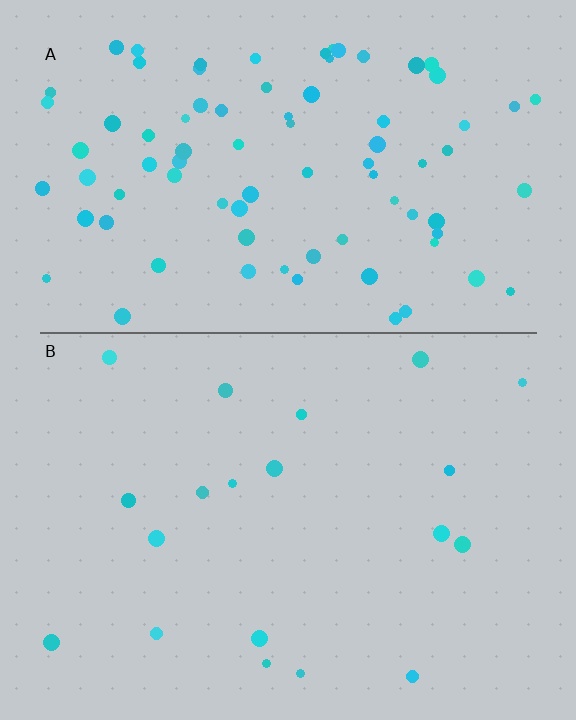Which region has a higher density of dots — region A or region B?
A (the top).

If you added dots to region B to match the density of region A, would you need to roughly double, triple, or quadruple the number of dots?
Approximately quadruple.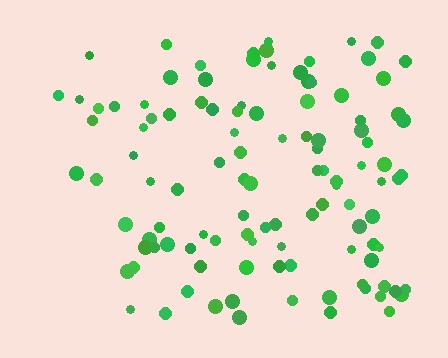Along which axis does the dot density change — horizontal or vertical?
Horizontal.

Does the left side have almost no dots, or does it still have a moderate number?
Still a moderate number, just noticeably fewer than the right.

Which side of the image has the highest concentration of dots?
The right.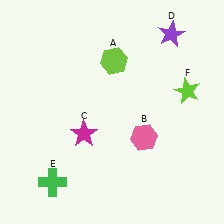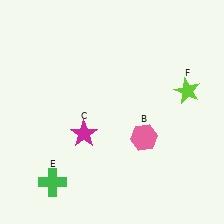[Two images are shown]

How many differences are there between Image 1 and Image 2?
There are 2 differences between the two images.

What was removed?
The purple star (D), the lime hexagon (A) were removed in Image 2.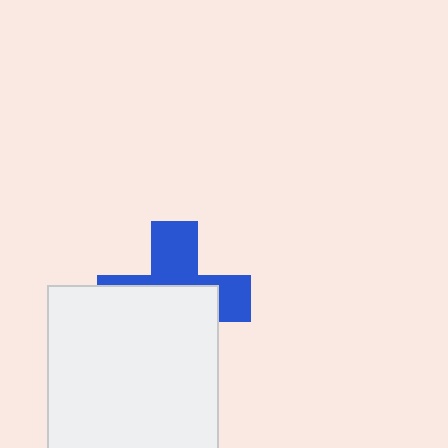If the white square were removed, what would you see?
You would see the complete blue cross.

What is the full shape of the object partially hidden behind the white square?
The partially hidden object is a blue cross.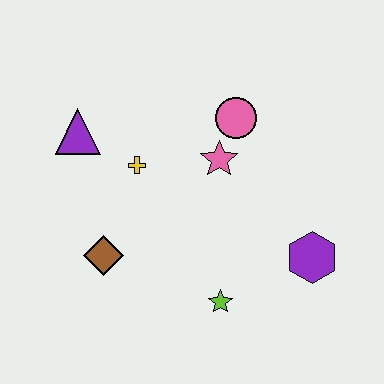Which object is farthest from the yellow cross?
The purple hexagon is farthest from the yellow cross.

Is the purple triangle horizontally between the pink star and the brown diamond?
No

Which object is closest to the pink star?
The pink circle is closest to the pink star.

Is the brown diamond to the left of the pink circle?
Yes